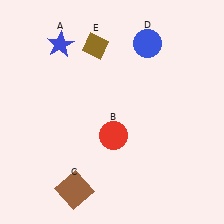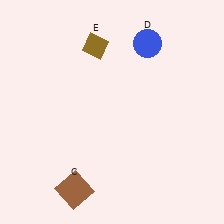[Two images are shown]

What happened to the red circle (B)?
The red circle (B) was removed in Image 2. It was in the bottom-right area of Image 1.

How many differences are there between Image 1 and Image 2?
There are 2 differences between the two images.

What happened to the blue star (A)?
The blue star (A) was removed in Image 2. It was in the top-left area of Image 1.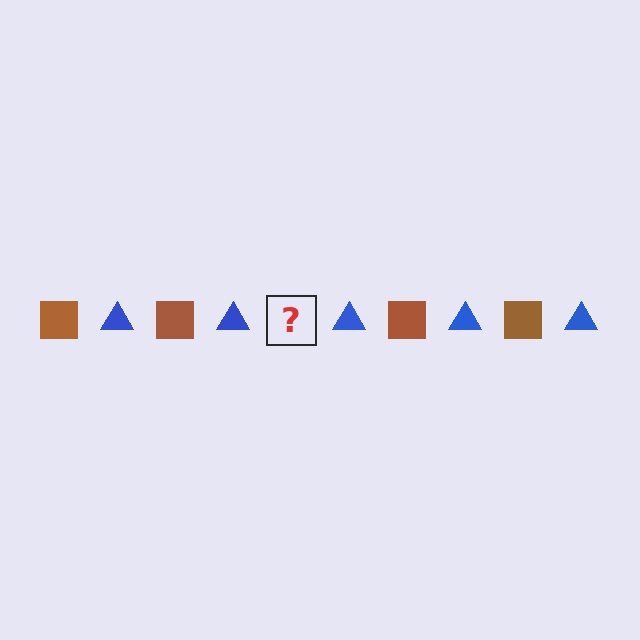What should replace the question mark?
The question mark should be replaced with a brown square.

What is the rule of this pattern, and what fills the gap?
The rule is that the pattern alternates between brown square and blue triangle. The gap should be filled with a brown square.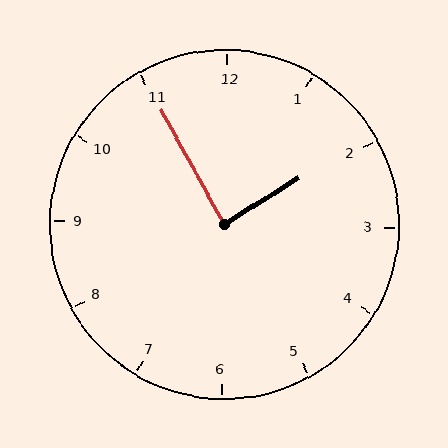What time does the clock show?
1:55.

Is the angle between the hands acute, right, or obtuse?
It is right.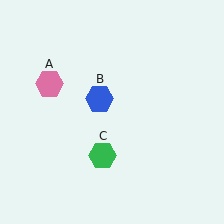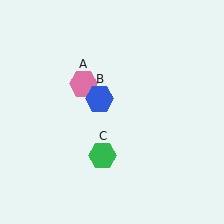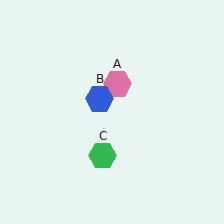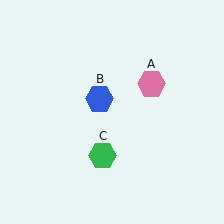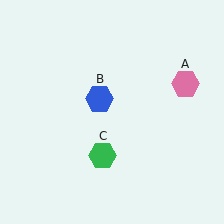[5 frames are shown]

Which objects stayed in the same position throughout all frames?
Blue hexagon (object B) and green hexagon (object C) remained stationary.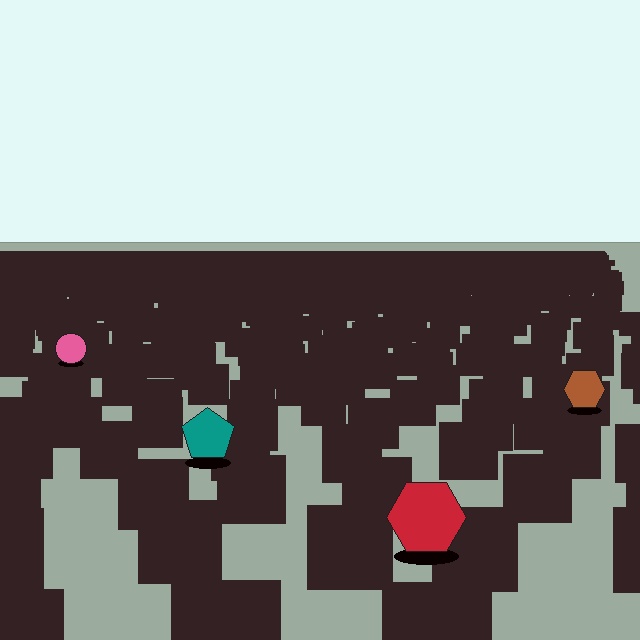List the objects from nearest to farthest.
From nearest to farthest: the red hexagon, the teal pentagon, the brown hexagon, the pink circle.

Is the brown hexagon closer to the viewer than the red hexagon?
No. The red hexagon is closer — you can tell from the texture gradient: the ground texture is coarser near it.